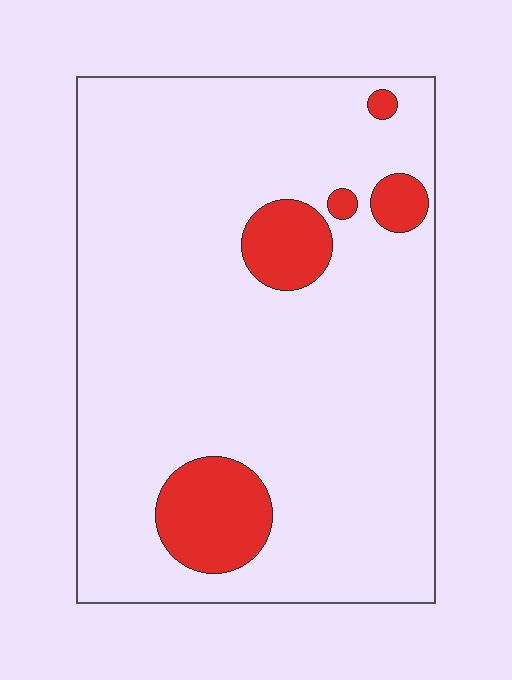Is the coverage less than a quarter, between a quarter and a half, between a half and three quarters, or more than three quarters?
Less than a quarter.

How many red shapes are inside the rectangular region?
5.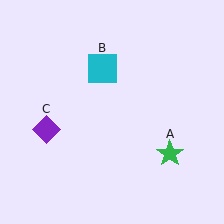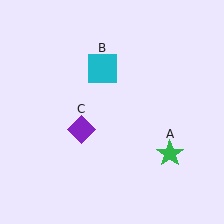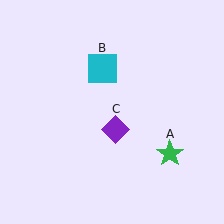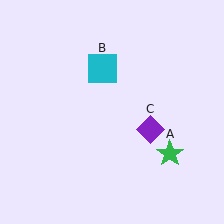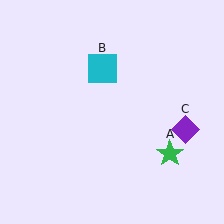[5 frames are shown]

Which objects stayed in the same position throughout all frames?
Green star (object A) and cyan square (object B) remained stationary.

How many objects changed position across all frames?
1 object changed position: purple diamond (object C).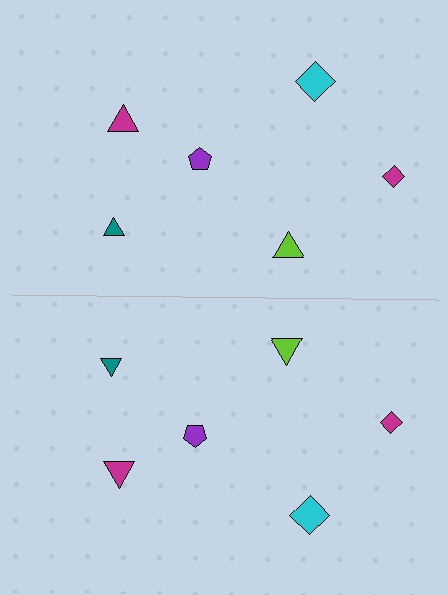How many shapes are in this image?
There are 12 shapes in this image.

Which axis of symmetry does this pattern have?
The pattern has a horizontal axis of symmetry running through the center of the image.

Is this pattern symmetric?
Yes, this pattern has bilateral (reflection) symmetry.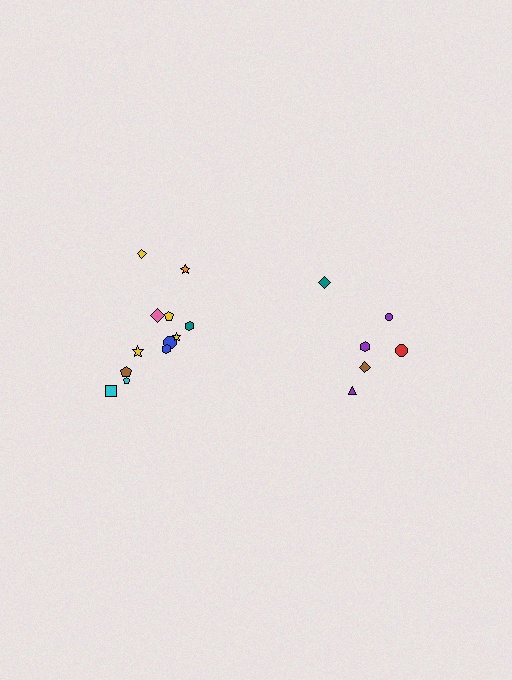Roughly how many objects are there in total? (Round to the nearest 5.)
Roughly 20 objects in total.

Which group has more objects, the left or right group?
The left group.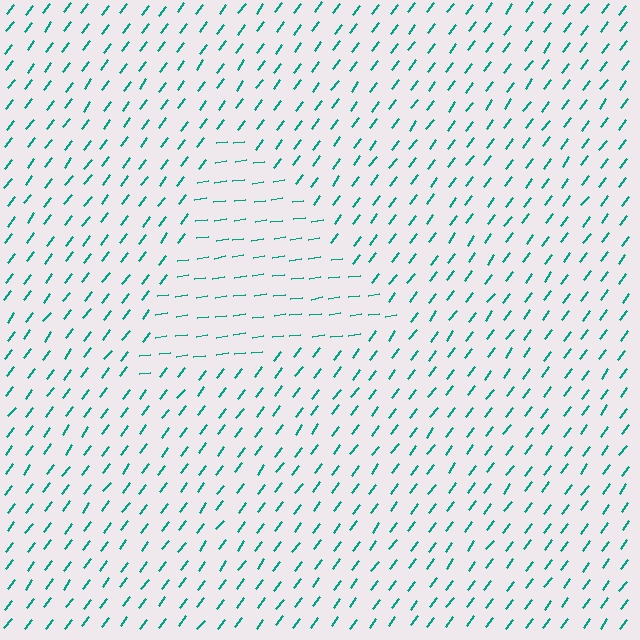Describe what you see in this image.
The image is filled with small teal line segments. A triangle region in the image has lines oriented differently from the surrounding lines, creating a visible texture boundary.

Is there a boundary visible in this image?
Yes, there is a texture boundary formed by a change in line orientation.